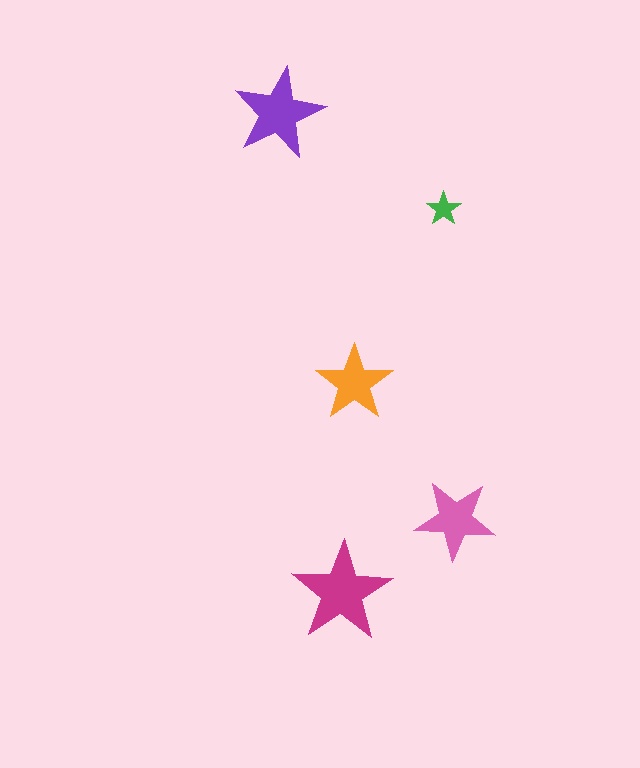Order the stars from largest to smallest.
the magenta one, the purple one, the pink one, the orange one, the green one.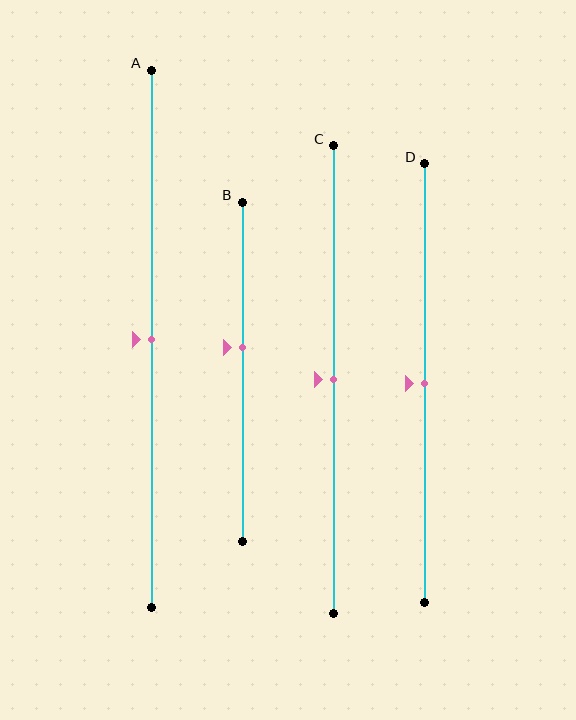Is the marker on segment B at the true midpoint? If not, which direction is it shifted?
No, the marker on segment B is shifted upward by about 7% of the segment length.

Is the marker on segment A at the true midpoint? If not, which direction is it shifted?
Yes, the marker on segment A is at the true midpoint.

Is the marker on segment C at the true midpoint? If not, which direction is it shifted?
Yes, the marker on segment C is at the true midpoint.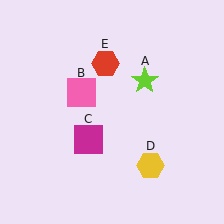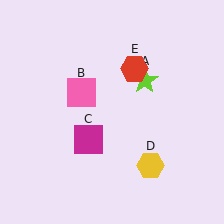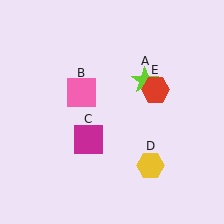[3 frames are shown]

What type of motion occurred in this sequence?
The red hexagon (object E) rotated clockwise around the center of the scene.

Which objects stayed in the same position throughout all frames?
Lime star (object A) and pink square (object B) and magenta square (object C) and yellow hexagon (object D) remained stationary.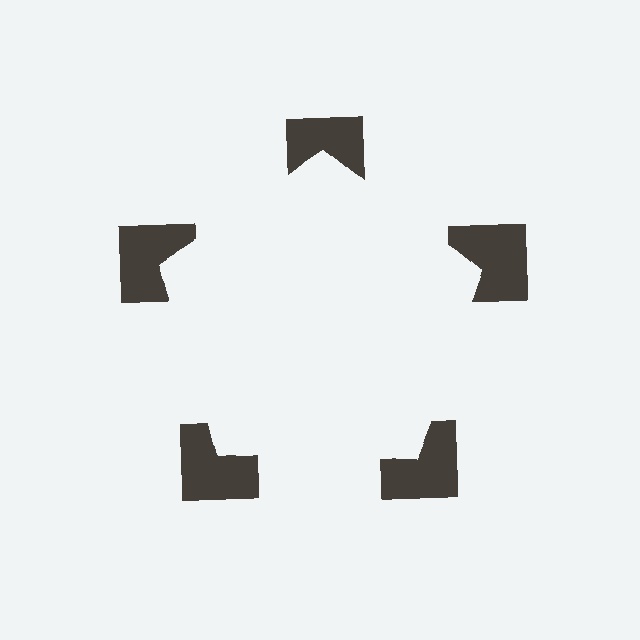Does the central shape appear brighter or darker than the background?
It typically appears slightly brighter than the background, even though no actual brightness change is drawn.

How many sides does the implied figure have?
5 sides.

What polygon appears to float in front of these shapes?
An illusory pentagon — its edges are inferred from the aligned wedge cuts in the notched squares, not physically drawn.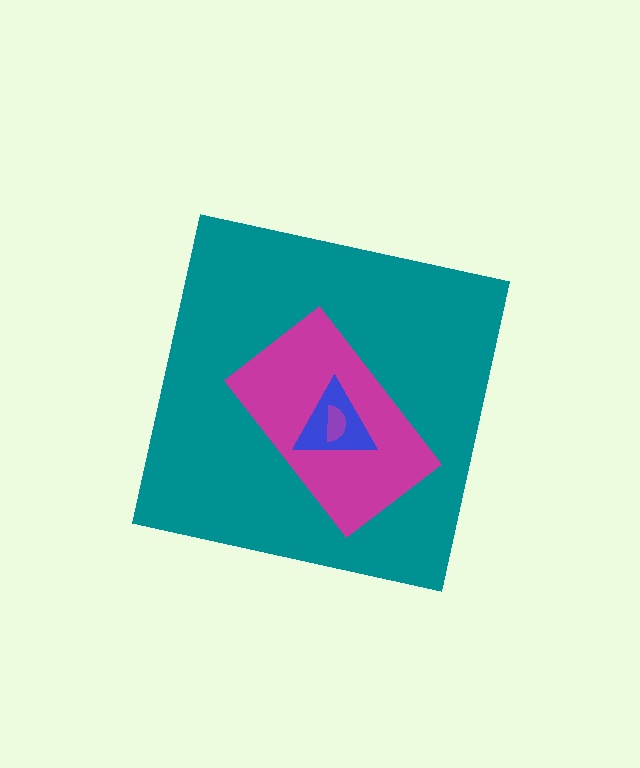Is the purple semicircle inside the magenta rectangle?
Yes.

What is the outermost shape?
The teal square.